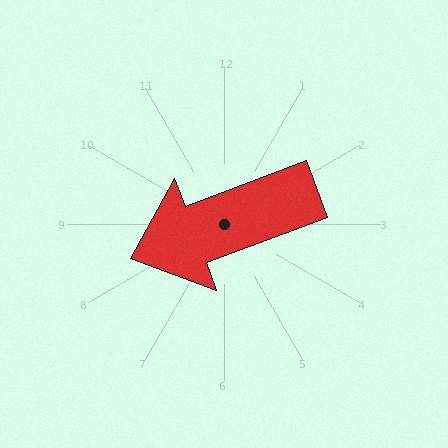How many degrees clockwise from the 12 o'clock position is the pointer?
Approximately 249 degrees.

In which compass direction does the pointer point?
West.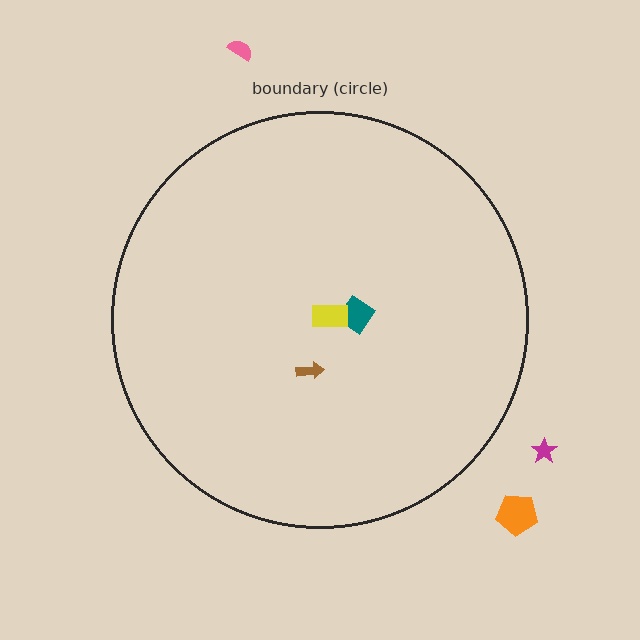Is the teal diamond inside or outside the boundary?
Inside.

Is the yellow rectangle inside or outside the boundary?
Inside.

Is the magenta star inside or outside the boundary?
Outside.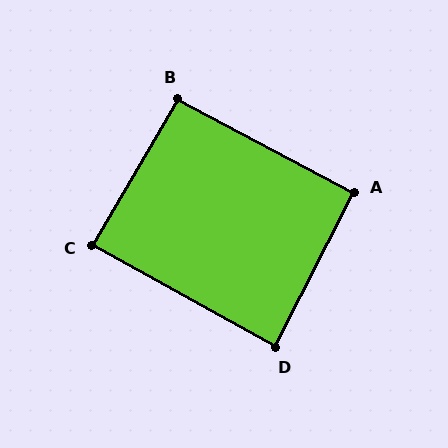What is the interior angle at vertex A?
Approximately 91 degrees (approximately right).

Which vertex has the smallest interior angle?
D, at approximately 88 degrees.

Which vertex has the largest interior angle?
B, at approximately 92 degrees.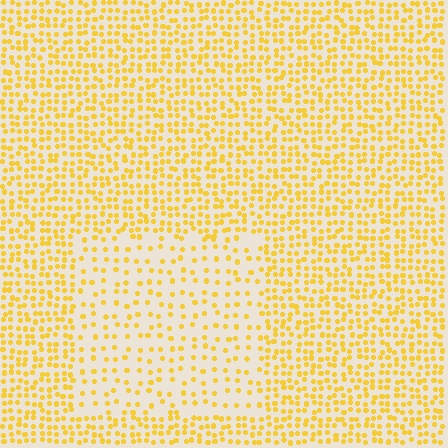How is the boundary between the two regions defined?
The boundary is defined by a change in element density (approximately 2.1x ratio). All elements are the same color, size, and shape.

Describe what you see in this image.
The image contains small yellow elements arranged at two different densities. A rectangle-shaped region is visible where the elements are less densely packed than the surrounding area.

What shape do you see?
I see a rectangle.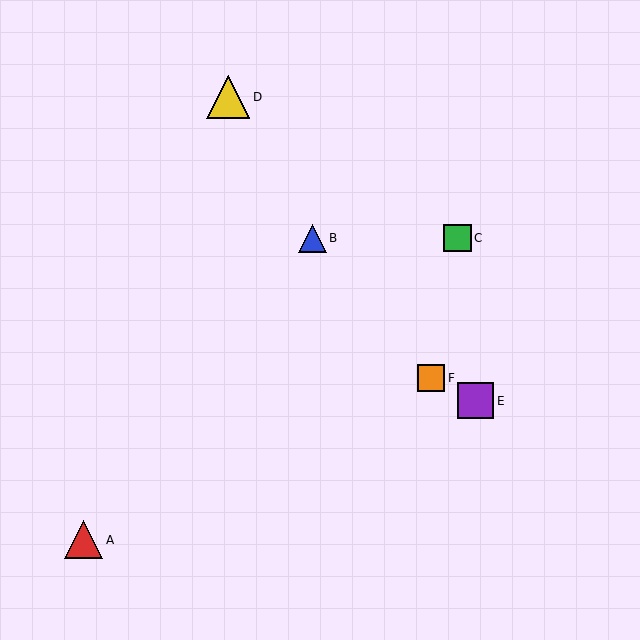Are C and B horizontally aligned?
Yes, both are at y≈238.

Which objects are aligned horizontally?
Objects B, C are aligned horizontally.